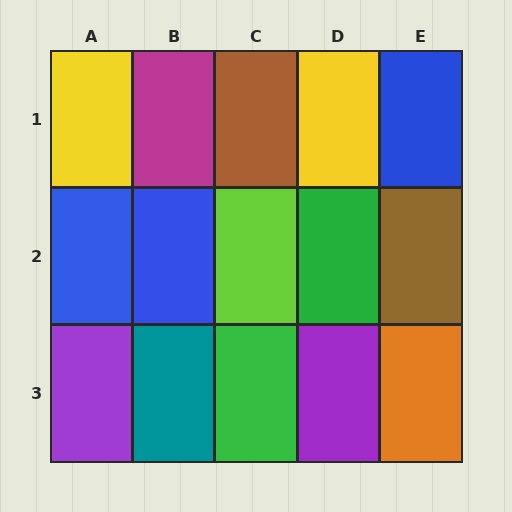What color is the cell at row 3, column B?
Teal.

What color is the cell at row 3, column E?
Orange.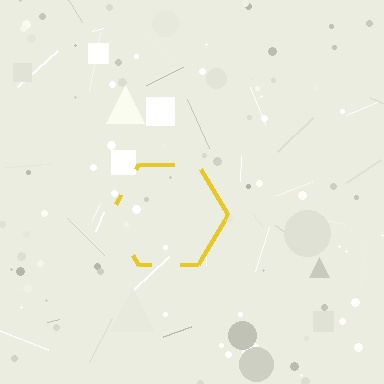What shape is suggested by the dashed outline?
The dashed outline suggests a hexagon.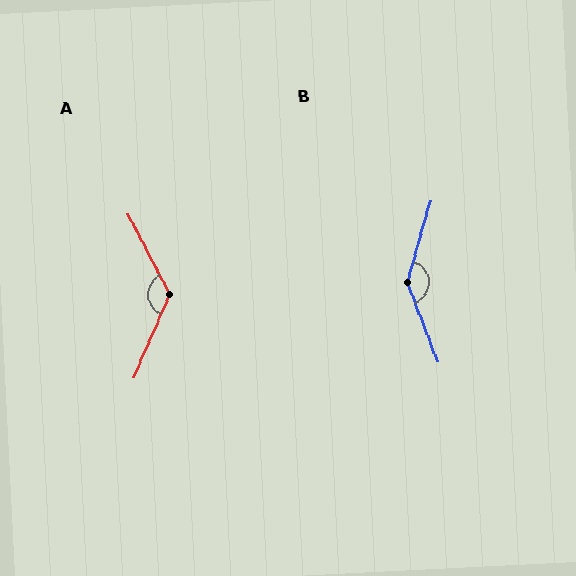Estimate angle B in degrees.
Approximately 142 degrees.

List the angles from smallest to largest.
A (129°), B (142°).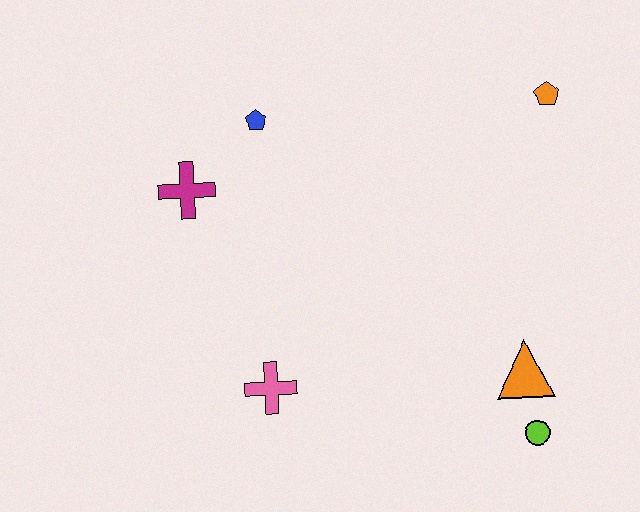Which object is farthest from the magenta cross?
The lime circle is farthest from the magenta cross.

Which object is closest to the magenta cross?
The blue pentagon is closest to the magenta cross.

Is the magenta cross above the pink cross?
Yes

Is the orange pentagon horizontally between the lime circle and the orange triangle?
No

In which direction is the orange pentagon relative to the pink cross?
The orange pentagon is to the right of the pink cross.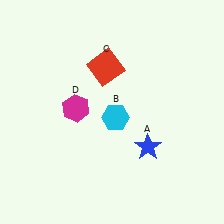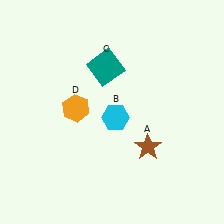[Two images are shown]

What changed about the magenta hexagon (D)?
In Image 1, D is magenta. In Image 2, it changed to orange.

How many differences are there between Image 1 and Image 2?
There are 3 differences between the two images.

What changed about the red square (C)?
In Image 1, C is red. In Image 2, it changed to teal.